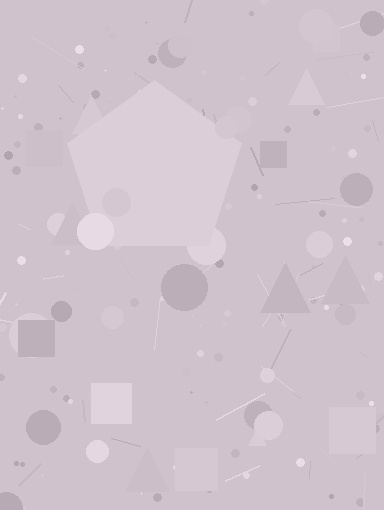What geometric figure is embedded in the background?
A pentagon is embedded in the background.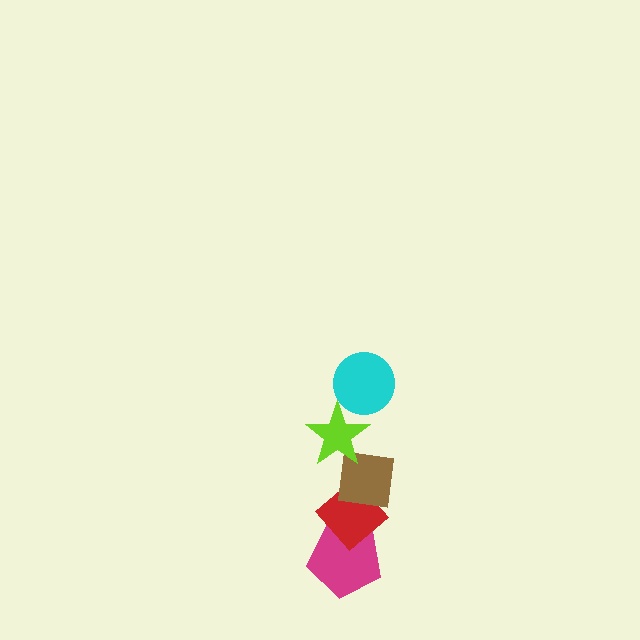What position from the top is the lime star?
The lime star is 2nd from the top.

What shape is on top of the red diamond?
The brown square is on top of the red diamond.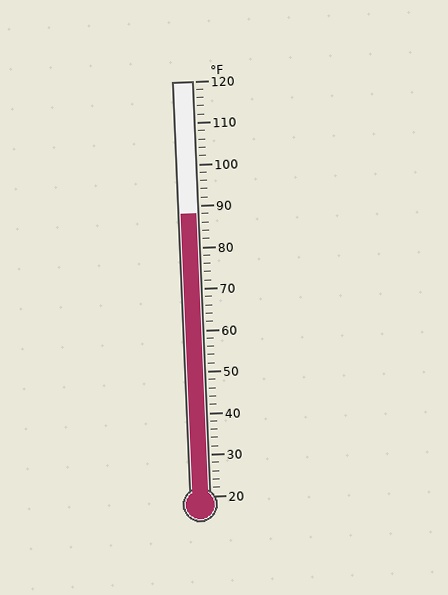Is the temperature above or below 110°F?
The temperature is below 110°F.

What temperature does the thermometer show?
The thermometer shows approximately 88°F.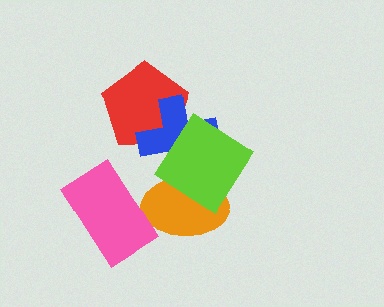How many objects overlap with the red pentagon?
1 object overlaps with the red pentagon.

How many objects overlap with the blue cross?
3 objects overlap with the blue cross.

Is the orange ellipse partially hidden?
Yes, it is partially covered by another shape.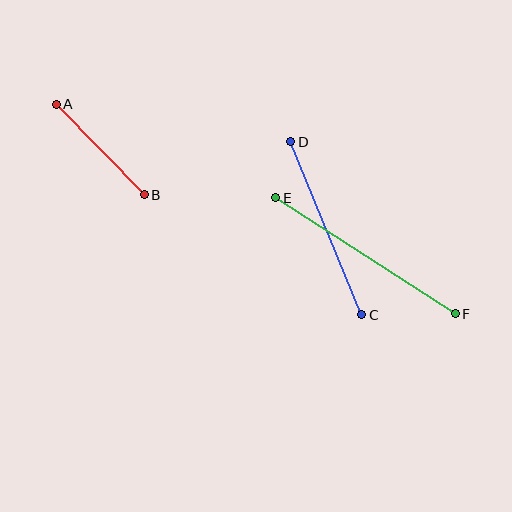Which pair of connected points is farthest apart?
Points E and F are farthest apart.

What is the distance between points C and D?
The distance is approximately 187 pixels.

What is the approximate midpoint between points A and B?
The midpoint is at approximately (100, 149) pixels.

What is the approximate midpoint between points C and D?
The midpoint is at approximately (326, 228) pixels.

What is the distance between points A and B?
The distance is approximately 126 pixels.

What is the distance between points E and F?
The distance is approximately 213 pixels.